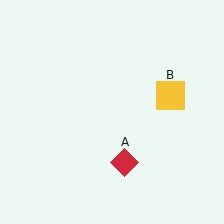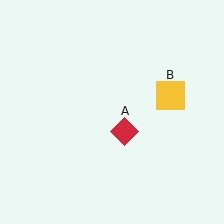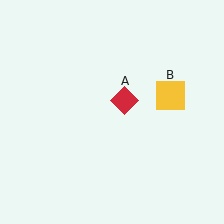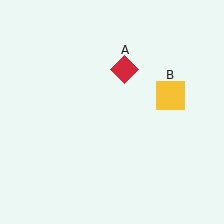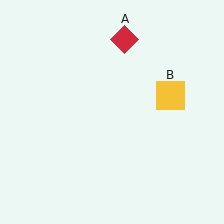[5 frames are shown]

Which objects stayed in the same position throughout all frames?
Yellow square (object B) remained stationary.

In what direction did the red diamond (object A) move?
The red diamond (object A) moved up.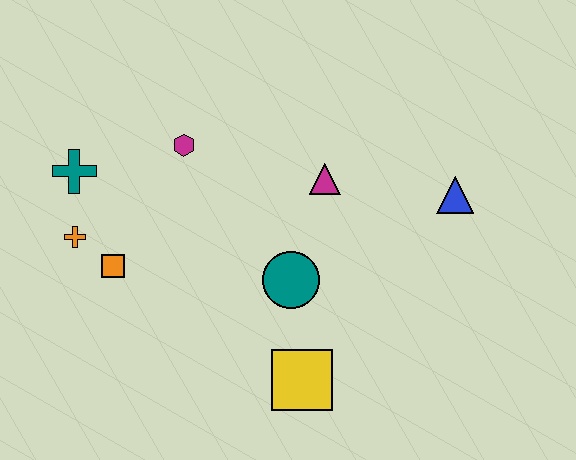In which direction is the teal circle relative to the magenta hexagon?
The teal circle is below the magenta hexagon.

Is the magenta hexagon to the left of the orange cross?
No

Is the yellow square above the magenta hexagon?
No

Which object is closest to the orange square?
The orange cross is closest to the orange square.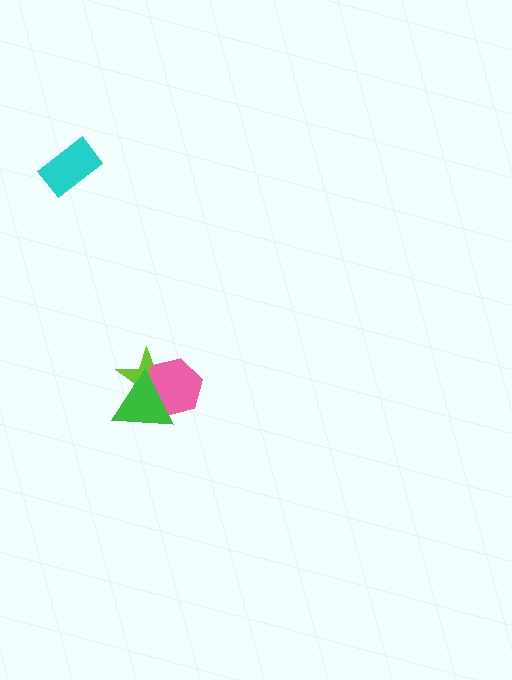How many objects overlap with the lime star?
2 objects overlap with the lime star.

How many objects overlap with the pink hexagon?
2 objects overlap with the pink hexagon.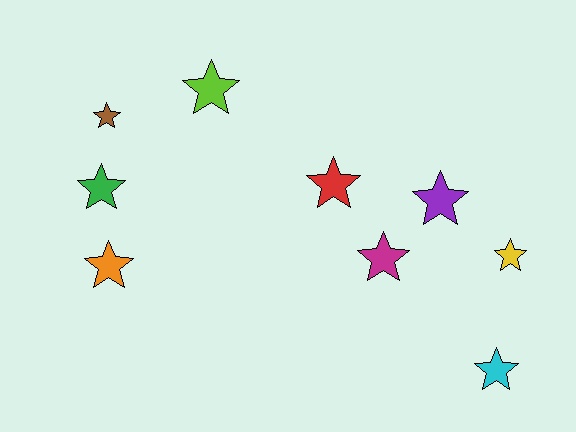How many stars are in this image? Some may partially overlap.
There are 9 stars.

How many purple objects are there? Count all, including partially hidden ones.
There is 1 purple object.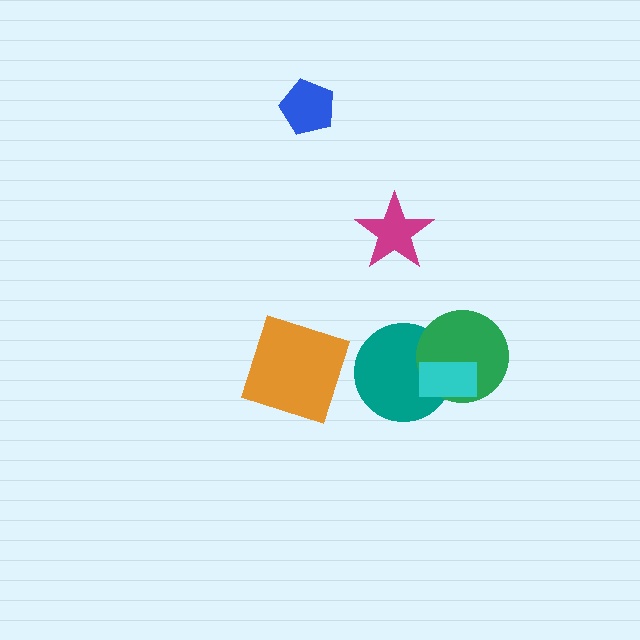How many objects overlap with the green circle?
2 objects overlap with the green circle.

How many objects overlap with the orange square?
0 objects overlap with the orange square.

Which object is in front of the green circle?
The cyan rectangle is in front of the green circle.